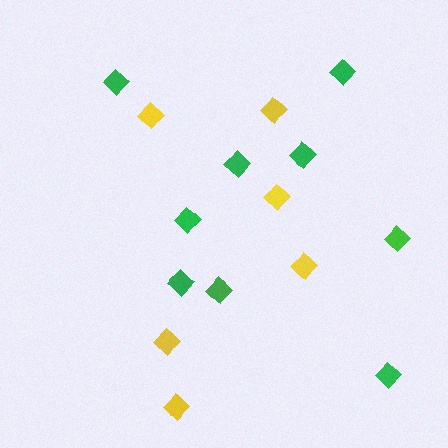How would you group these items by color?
There are 2 groups: one group of yellow diamonds (6) and one group of green diamonds (9).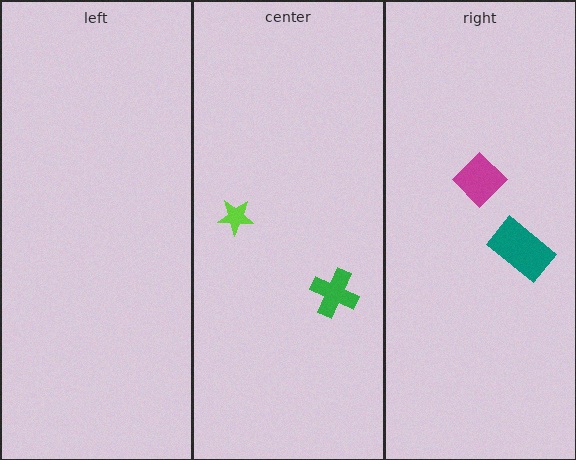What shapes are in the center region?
The green cross, the lime star.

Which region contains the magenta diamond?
The right region.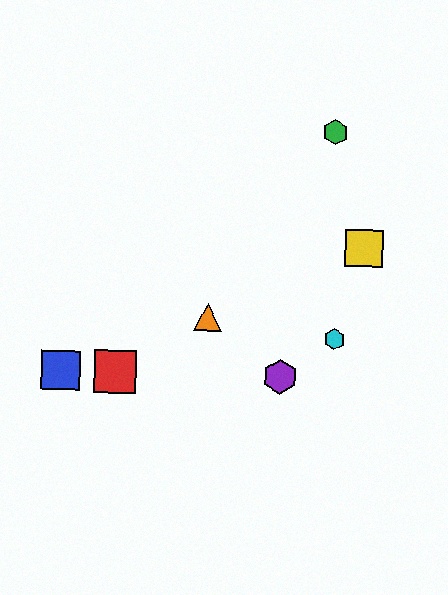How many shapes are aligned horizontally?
3 shapes (the red square, the blue square, the purple hexagon) are aligned horizontally.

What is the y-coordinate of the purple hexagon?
The purple hexagon is at y≈377.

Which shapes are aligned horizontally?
The red square, the blue square, the purple hexagon are aligned horizontally.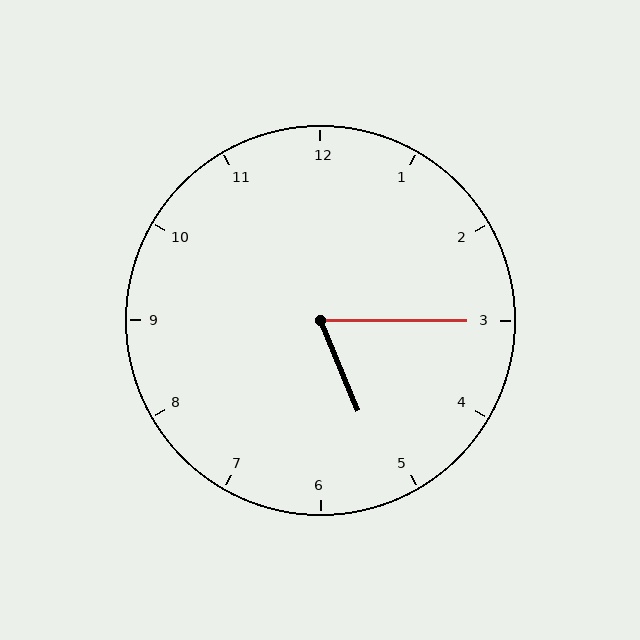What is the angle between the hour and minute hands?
Approximately 68 degrees.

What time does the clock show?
5:15.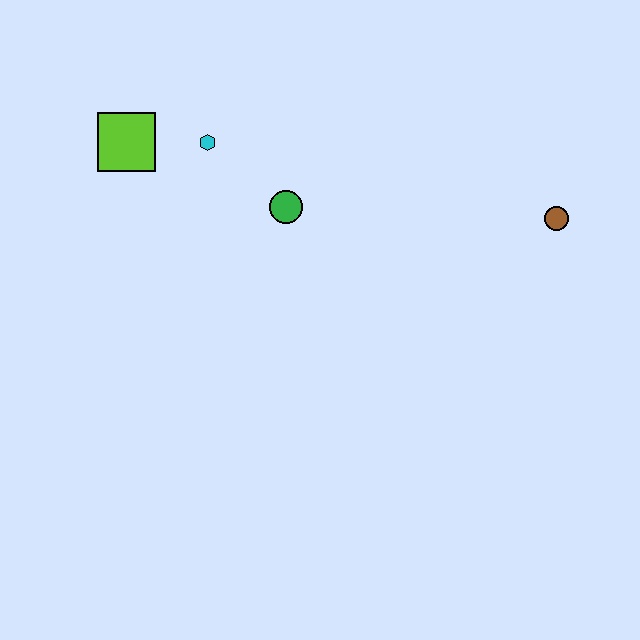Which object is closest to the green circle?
The cyan hexagon is closest to the green circle.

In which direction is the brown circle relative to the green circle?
The brown circle is to the right of the green circle.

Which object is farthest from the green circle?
The brown circle is farthest from the green circle.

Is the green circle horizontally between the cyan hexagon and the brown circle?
Yes